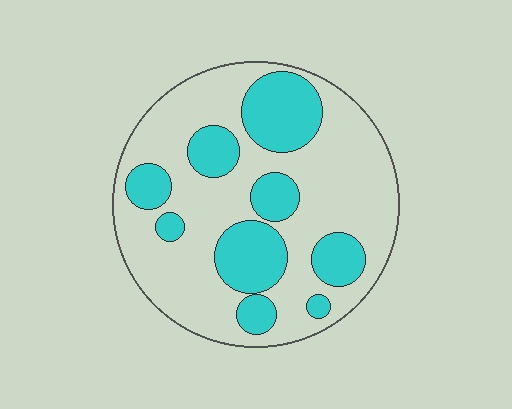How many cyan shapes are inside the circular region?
9.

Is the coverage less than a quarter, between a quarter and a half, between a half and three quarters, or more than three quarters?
Between a quarter and a half.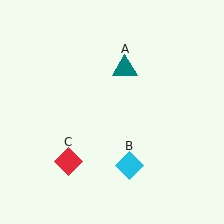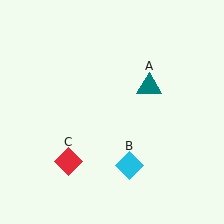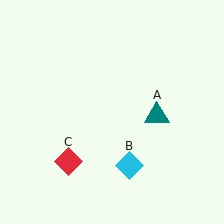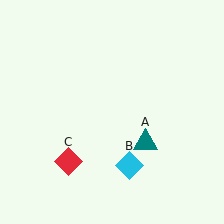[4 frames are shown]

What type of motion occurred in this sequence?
The teal triangle (object A) rotated clockwise around the center of the scene.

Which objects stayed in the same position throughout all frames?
Cyan diamond (object B) and red diamond (object C) remained stationary.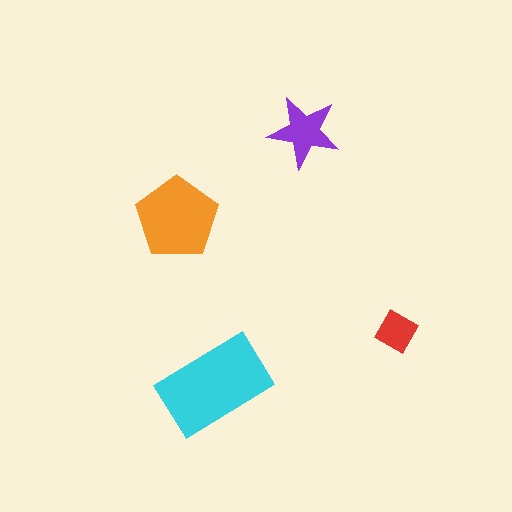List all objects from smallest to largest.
The red diamond, the purple star, the orange pentagon, the cyan rectangle.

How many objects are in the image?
There are 4 objects in the image.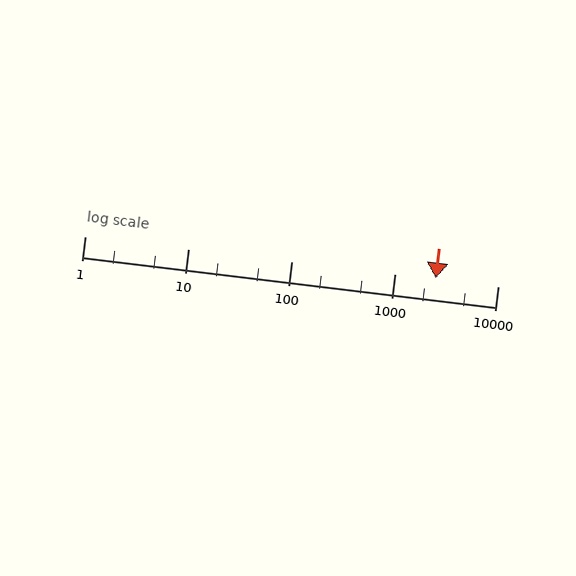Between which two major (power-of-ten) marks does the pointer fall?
The pointer is between 1000 and 10000.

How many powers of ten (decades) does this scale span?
The scale spans 4 decades, from 1 to 10000.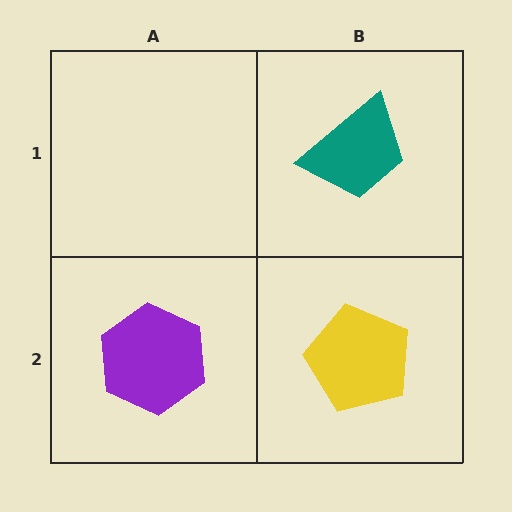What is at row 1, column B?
A teal trapezoid.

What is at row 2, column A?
A purple hexagon.